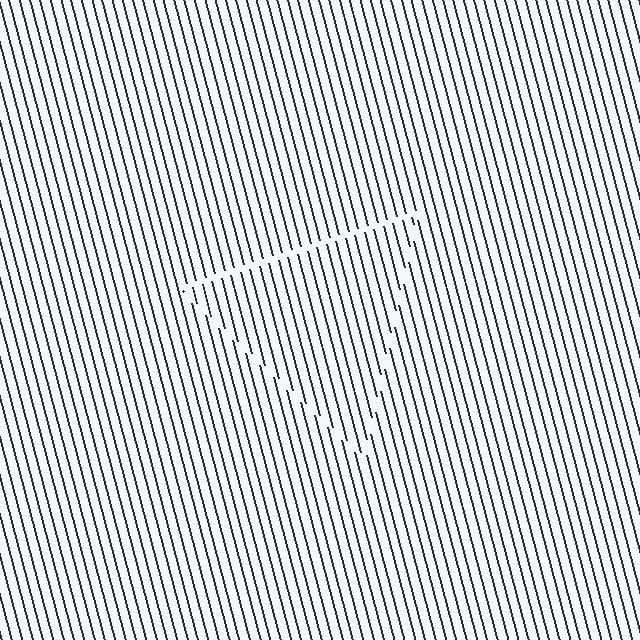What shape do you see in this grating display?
An illusory triangle. The interior of the shape contains the same grating, shifted by half a period — the contour is defined by the phase discontinuity where line-ends from the inner and outer gratings abut.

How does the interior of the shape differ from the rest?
The interior of the shape contains the same grating, shifted by half a period — the contour is defined by the phase discontinuity where line-ends from the inner and outer gratings abut.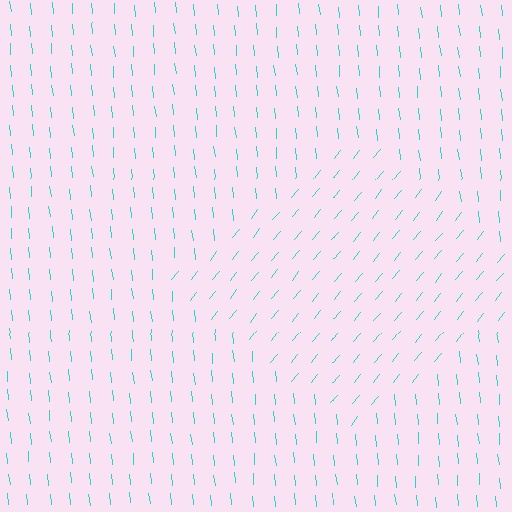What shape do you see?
I see a diamond.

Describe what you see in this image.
The image is filled with small cyan line segments. A diamond region in the image has lines oriented differently from the surrounding lines, creating a visible texture boundary.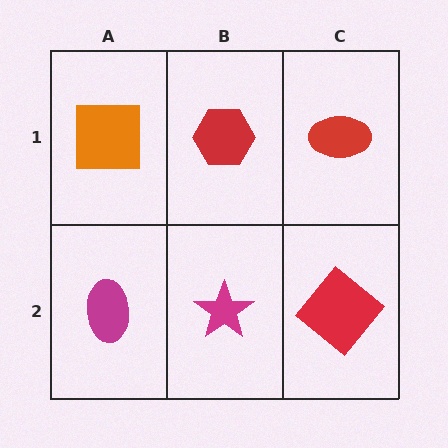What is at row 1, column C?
A red ellipse.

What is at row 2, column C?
A red diamond.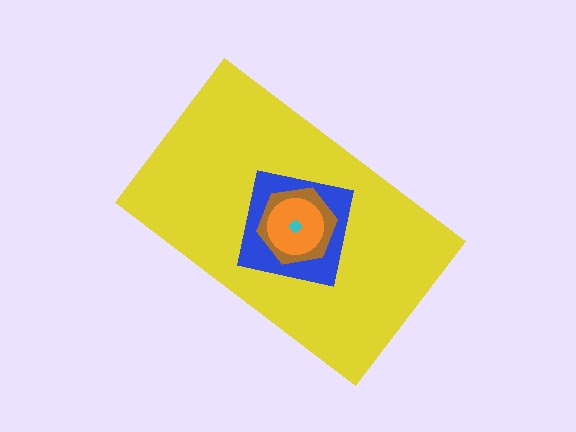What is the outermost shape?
The yellow rectangle.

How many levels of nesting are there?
5.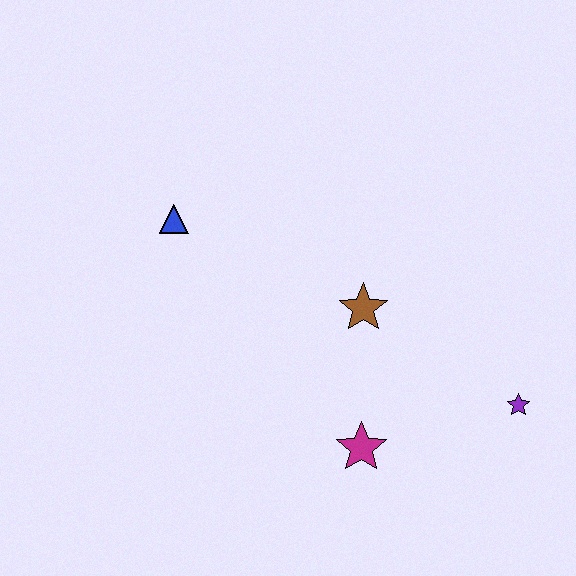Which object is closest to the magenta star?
The brown star is closest to the magenta star.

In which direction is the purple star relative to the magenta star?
The purple star is to the right of the magenta star.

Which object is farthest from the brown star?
The blue triangle is farthest from the brown star.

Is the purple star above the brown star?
No